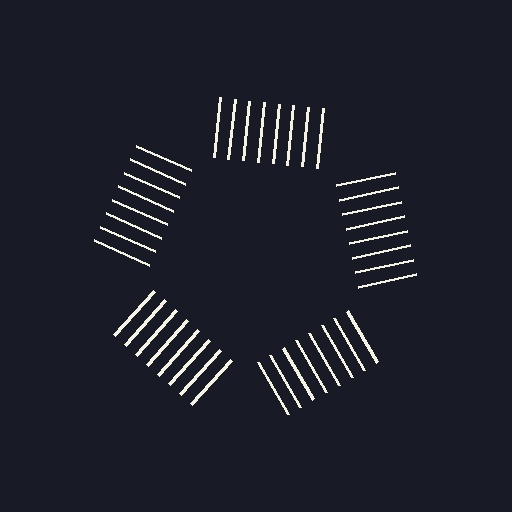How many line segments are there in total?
40 — 8 along each of the 5 edges.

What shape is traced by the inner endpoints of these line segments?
An illusory pentagon — the line segments terminate on its edges but no continuous stroke is drawn.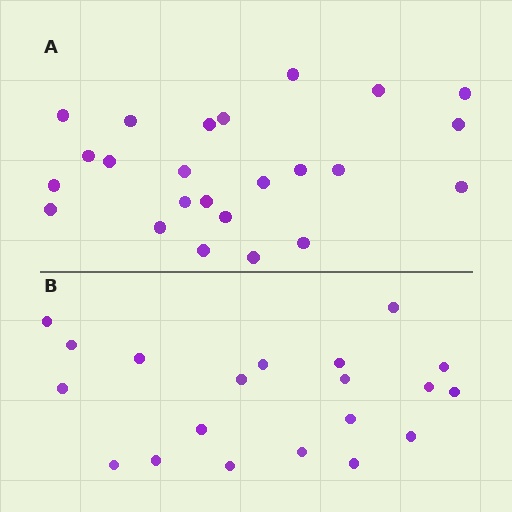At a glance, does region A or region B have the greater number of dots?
Region A (the top region) has more dots.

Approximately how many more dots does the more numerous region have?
Region A has about 4 more dots than region B.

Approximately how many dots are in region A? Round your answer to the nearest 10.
About 20 dots. (The exact count is 24, which rounds to 20.)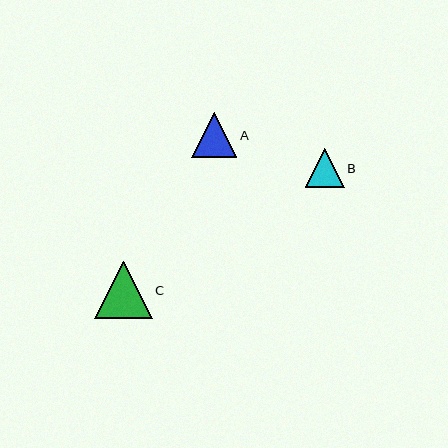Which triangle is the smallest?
Triangle B is the smallest with a size of approximately 39 pixels.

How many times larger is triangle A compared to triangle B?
Triangle A is approximately 1.1 times the size of triangle B.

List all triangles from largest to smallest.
From largest to smallest: C, A, B.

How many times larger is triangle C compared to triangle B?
Triangle C is approximately 1.5 times the size of triangle B.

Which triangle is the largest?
Triangle C is the largest with a size of approximately 57 pixels.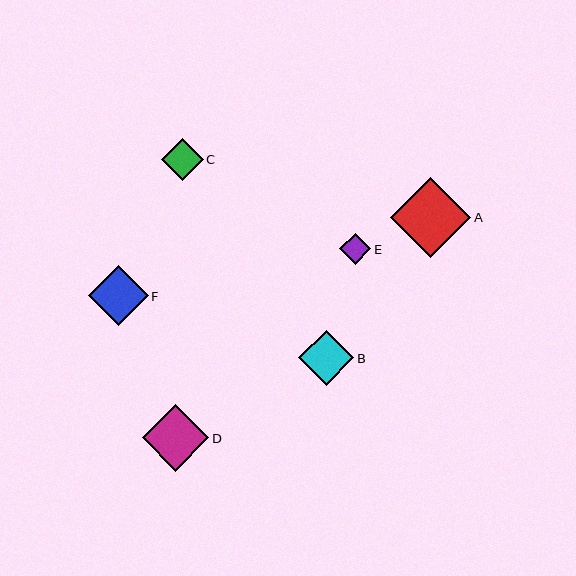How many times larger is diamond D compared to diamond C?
Diamond D is approximately 1.6 times the size of diamond C.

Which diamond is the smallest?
Diamond E is the smallest with a size of approximately 31 pixels.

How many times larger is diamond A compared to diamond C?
Diamond A is approximately 1.9 times the size of diamond C.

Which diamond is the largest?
Diamond A is the largest with a size of approximately 80 pixels.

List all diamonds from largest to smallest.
From largest to smallest: A, D, F, B, C, E.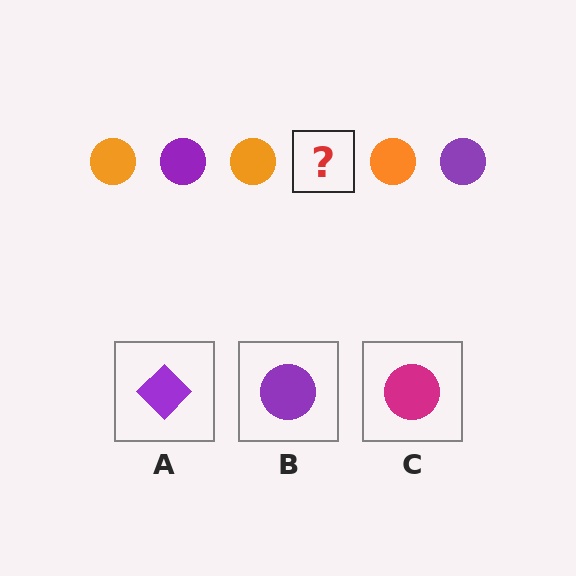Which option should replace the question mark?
Option B.